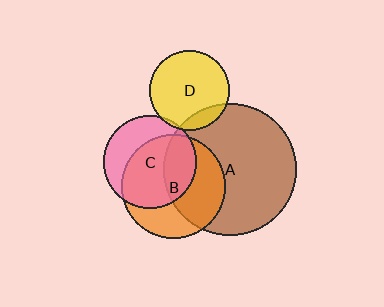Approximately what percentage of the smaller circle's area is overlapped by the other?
Approximately 5%.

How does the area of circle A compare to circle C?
Approximately 2.0 times.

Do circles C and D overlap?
Yes.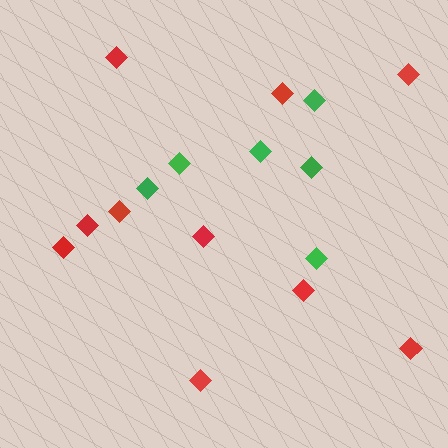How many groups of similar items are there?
There are 2 groups: one group of red diamonds (10) and one group of green diamonds (6).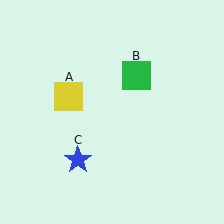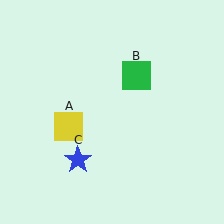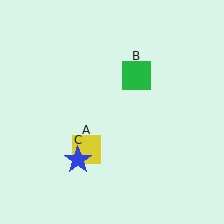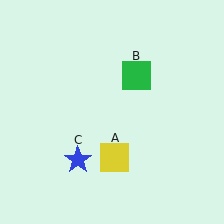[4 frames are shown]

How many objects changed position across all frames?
1 object changed position: yellow square (object A).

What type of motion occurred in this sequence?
The yellow square (object A) rotated counterclockwise around the center of the scene.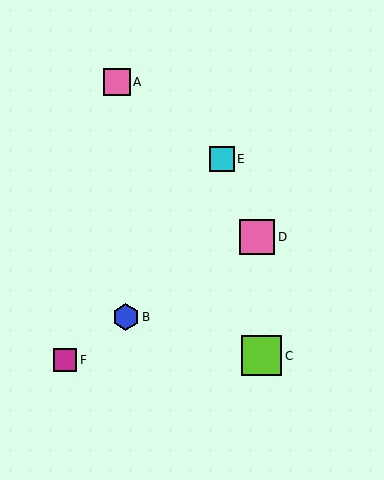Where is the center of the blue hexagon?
The center of the blue hexagon is at (126, 317).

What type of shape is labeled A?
Shape A is a pink square.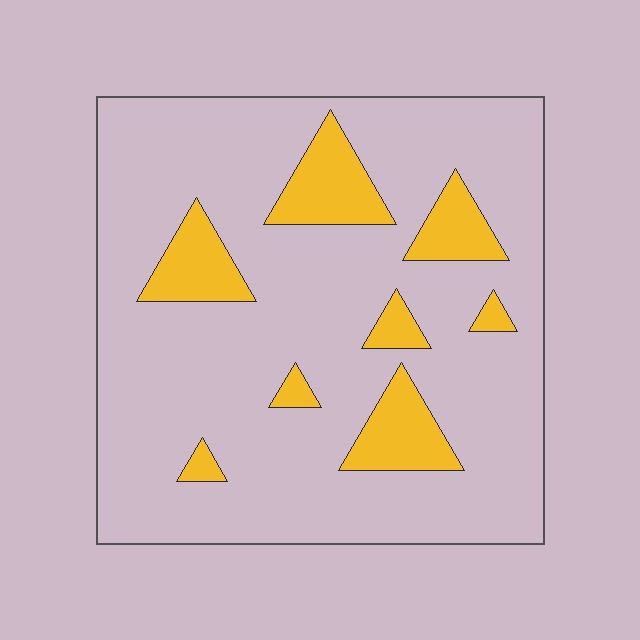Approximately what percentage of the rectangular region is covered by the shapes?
Approximately 15%.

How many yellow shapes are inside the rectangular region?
8.